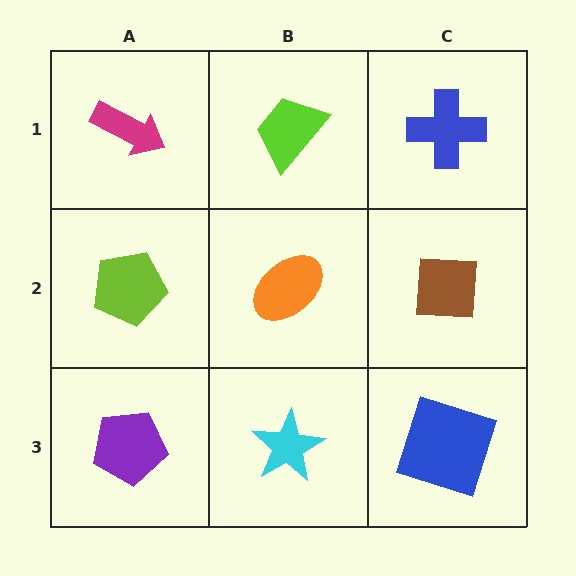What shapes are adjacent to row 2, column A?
A magenta arrow (row 1, column A), a purple pentagon (row 3, column A), an orange ellipse (row 2, column B).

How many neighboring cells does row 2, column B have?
4.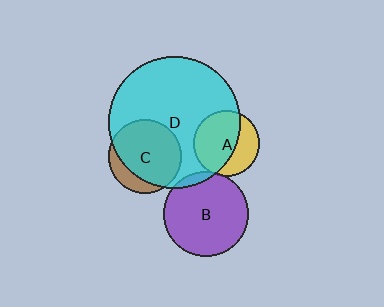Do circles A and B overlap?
Yes.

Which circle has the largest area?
Circle D (cyan).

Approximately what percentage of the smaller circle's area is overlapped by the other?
Approximately 5%.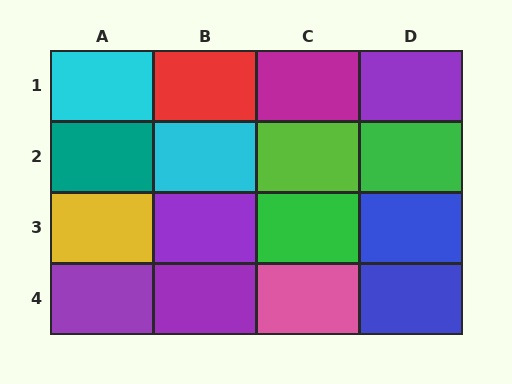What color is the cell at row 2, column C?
Lime.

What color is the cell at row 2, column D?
Green.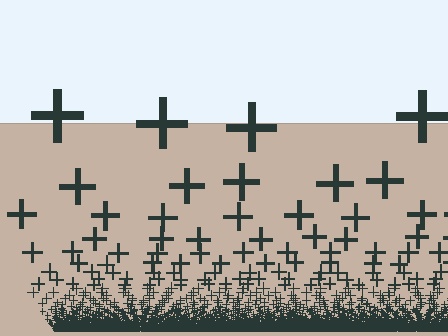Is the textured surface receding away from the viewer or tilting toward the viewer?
The surface appears to tilt toward the viewer. Texture elements get larger and sparser toward the top.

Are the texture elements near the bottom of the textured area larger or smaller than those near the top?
Smaller. The gradient is inverted — elements near the bottom are smaller and denser.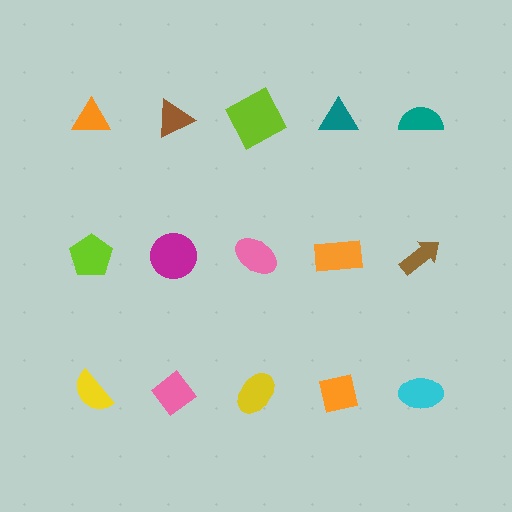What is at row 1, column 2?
A brown triangle.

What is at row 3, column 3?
A yellow ellipse.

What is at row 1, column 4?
A teal triangle.